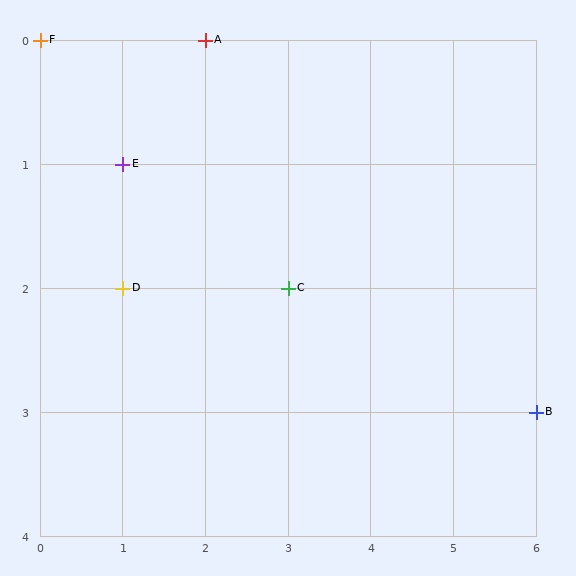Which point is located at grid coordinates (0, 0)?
Point F is at (0, 0).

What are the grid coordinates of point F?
Point F is at grid coordinates (0, 0).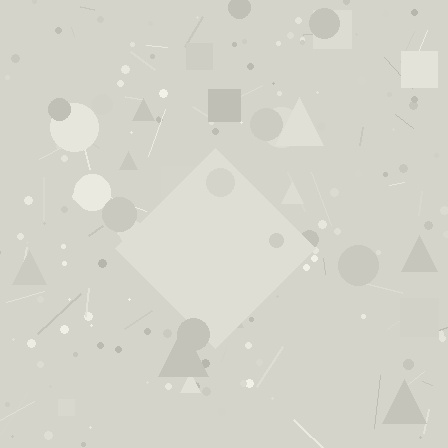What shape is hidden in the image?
A diamond is hidden in the image.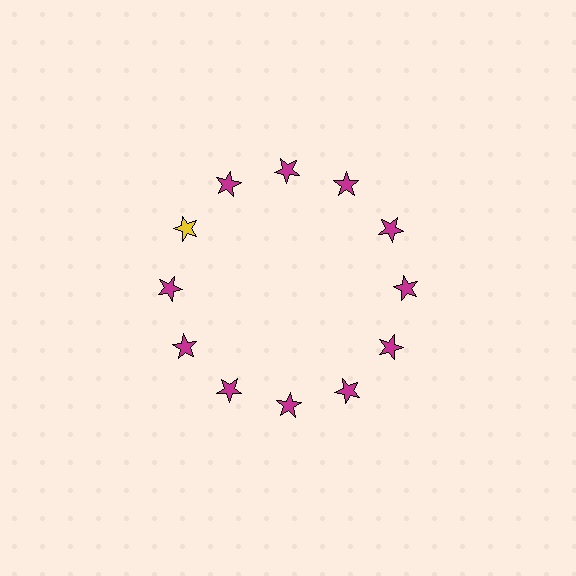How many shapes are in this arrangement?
There are 12 shapes arranged in a ring pattern.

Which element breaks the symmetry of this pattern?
The yellow star at roughly the 10 o'clock position breaks the symmetry. All other shapes are magenta stars.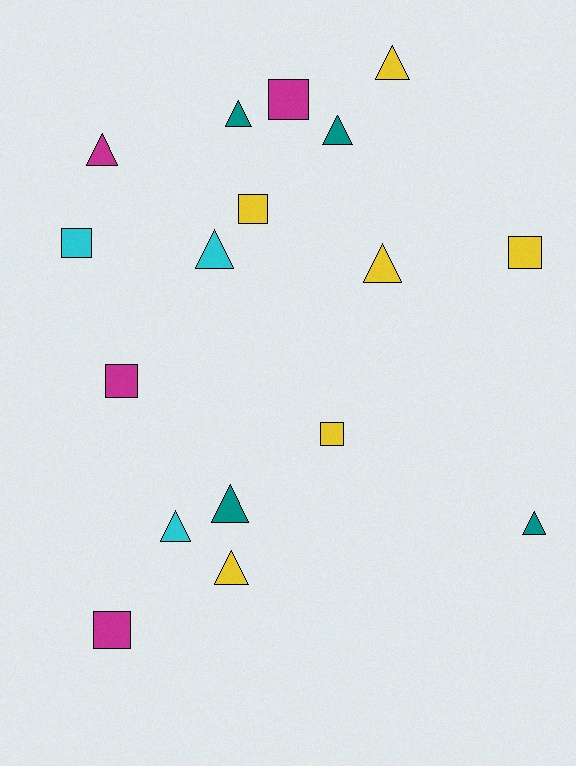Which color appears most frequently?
Yellow, with 6 objects.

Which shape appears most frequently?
Triangle, with 10 objects.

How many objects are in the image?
There are 17 objects.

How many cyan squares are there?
There is 1 cyan square.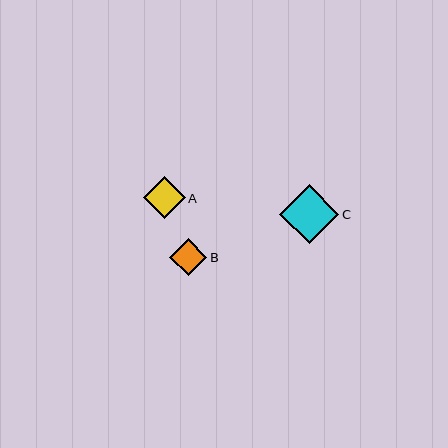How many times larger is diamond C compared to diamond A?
Diamond C is approximately 1.4 times the size of diamond A.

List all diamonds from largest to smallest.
From largest to smallest: C, A, B.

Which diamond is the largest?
Diamond C is the largest with a size of approximately 59 pixels.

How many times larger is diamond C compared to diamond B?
Diamond C is approximately 1.6 times the size of diamond B.